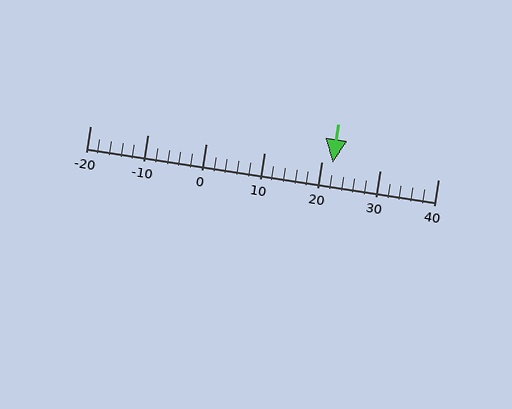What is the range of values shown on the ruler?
The ruler shows values from -20 to 40.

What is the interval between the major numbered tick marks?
The major tick marks are spaced 10 units apart.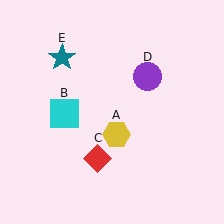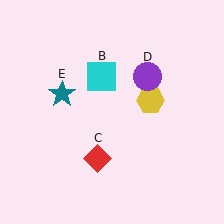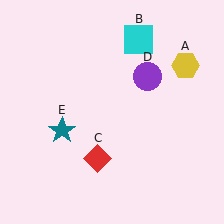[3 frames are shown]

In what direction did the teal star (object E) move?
The teal star (object E) moved down.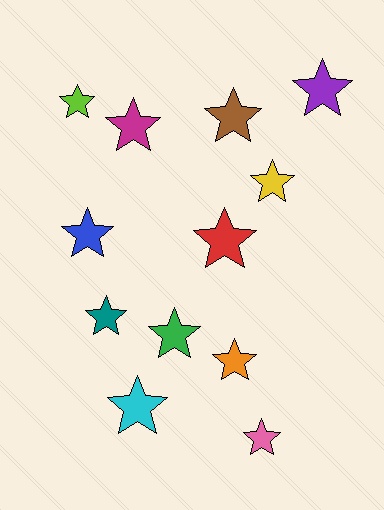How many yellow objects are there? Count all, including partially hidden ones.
There is 1 yellow object.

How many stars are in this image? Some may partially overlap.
There are 12 stars.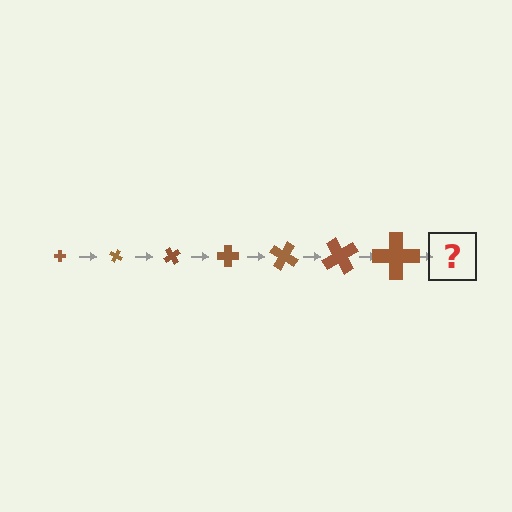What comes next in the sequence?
The next element should be a cross, larger than the previous one and rotated 210 degrees from the start.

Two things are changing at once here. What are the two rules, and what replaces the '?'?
The two rules are that the cross grows larger each step and it rotates 30 degrees each step. The '?' should be a cross, larger than the previous one and rotated 210 degrees from the start.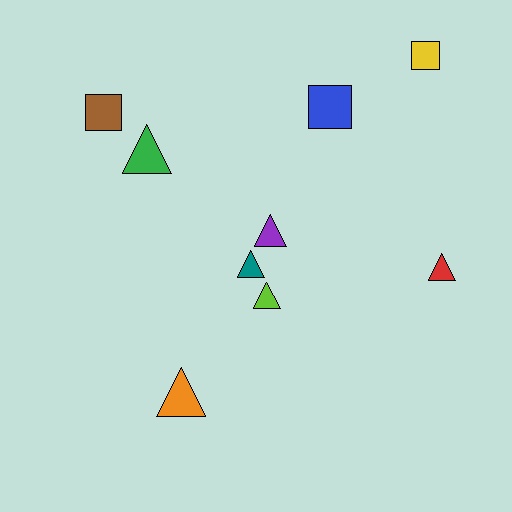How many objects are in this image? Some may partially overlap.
There are 9 objects.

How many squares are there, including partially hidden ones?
There are 3 squares.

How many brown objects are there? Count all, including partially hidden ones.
There is 1 brown object.